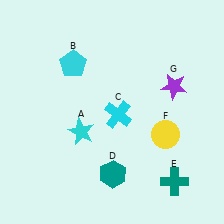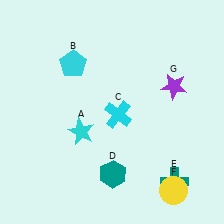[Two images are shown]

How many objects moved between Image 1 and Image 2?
1 object moved between the two images.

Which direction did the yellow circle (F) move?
The yellow circle (F) moved down.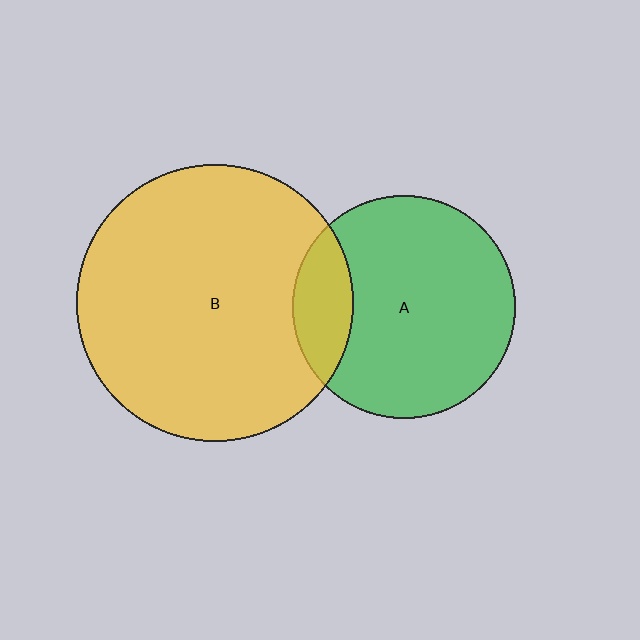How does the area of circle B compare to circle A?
Approximately 1.5 times.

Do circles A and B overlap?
Yes.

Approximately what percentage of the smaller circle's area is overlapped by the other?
Approximately 15%.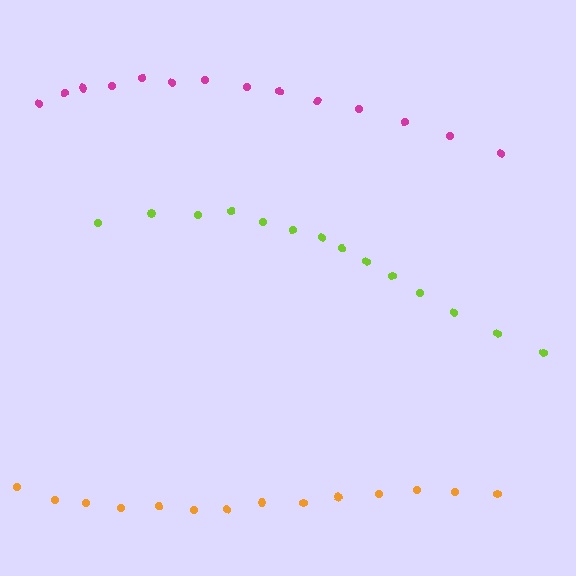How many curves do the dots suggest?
There are 3 distinct paths.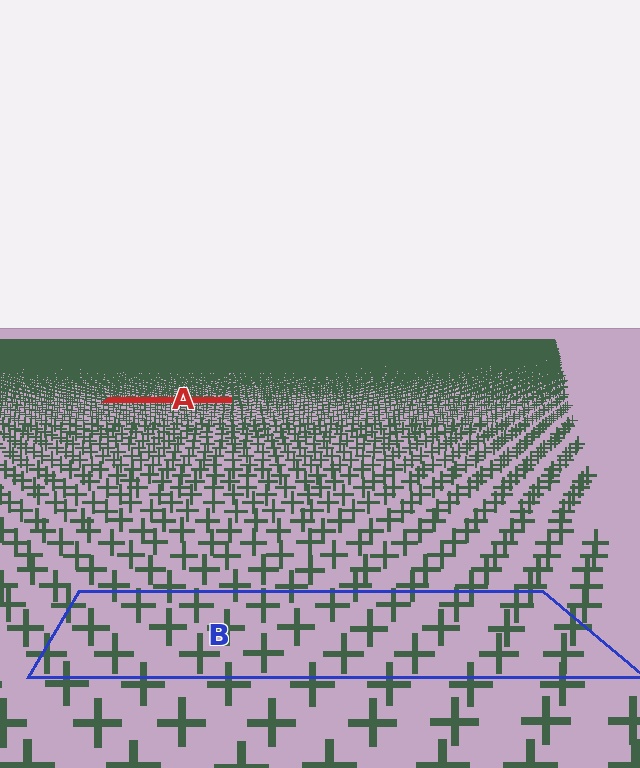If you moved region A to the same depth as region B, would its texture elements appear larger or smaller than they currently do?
They would appear larger. At a closer depth, the same texture elements are projected at a bigger on-screen size.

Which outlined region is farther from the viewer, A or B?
Region A is farther from the viewer — the texture elements inside it appear smaller and more densely packed.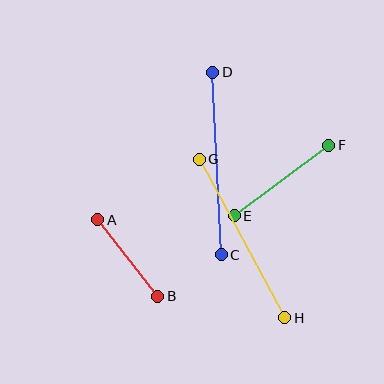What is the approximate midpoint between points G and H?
The midpoint is at approximately (242, 239) pixels.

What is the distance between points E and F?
The distance is approximately 118 pixels.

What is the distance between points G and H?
The distance is approximately 180 pixels.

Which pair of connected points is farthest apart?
Points C and D are farthest apart.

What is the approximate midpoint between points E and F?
The midpoint is at approximately (282, 181) pixels.